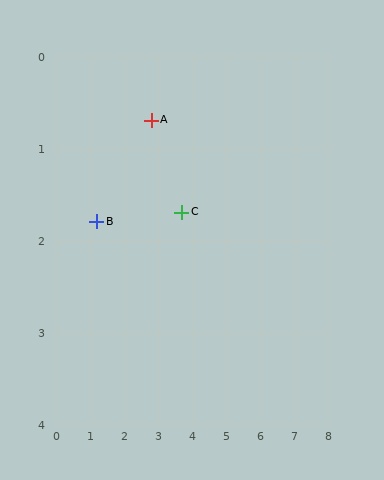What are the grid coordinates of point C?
Point C is at approximately (3.7, 1.7).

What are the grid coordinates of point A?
Point A is at approximately (2.8, 0.7).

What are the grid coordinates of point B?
Point B is at approximately (1.2, 1.8).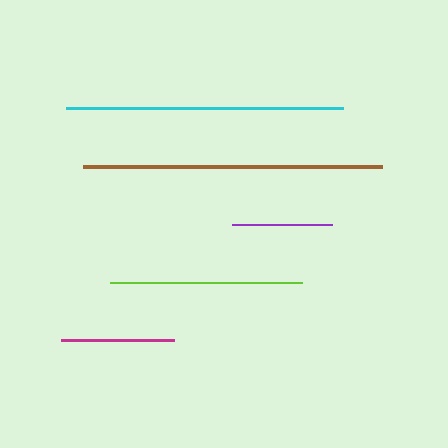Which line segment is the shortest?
The purple line is the shortest at approximately 100 pixels.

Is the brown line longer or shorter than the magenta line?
The brown line is longer than the magenta line.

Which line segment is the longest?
The brown line is the longest at approximately 299 pixels.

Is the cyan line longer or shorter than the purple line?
The cyan line is longer than the purple line.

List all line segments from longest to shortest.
From longest to shortest: brown, cyan, lime, magenta, purple.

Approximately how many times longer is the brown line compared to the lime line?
The brown line is approximately 1.6 times the length of the lime line.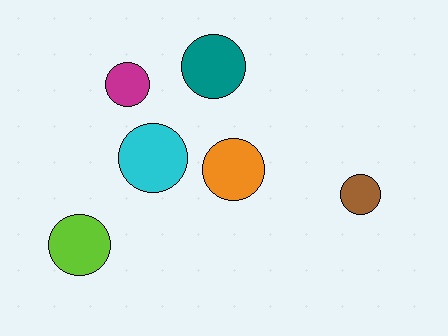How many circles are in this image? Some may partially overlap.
There are 6 circles.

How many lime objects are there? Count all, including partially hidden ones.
There is 1 lime object.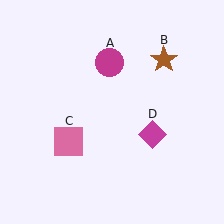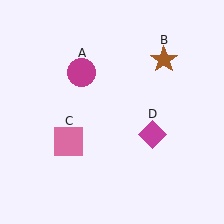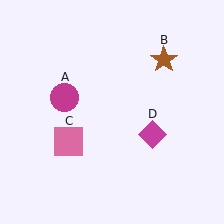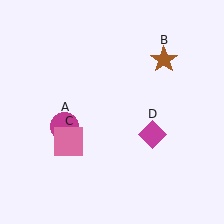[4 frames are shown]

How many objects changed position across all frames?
1 object changed position: magenta circle (object A).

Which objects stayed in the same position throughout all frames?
Brown star (object B) and pink square (object C) and magenta diamond (object D) remained stationary.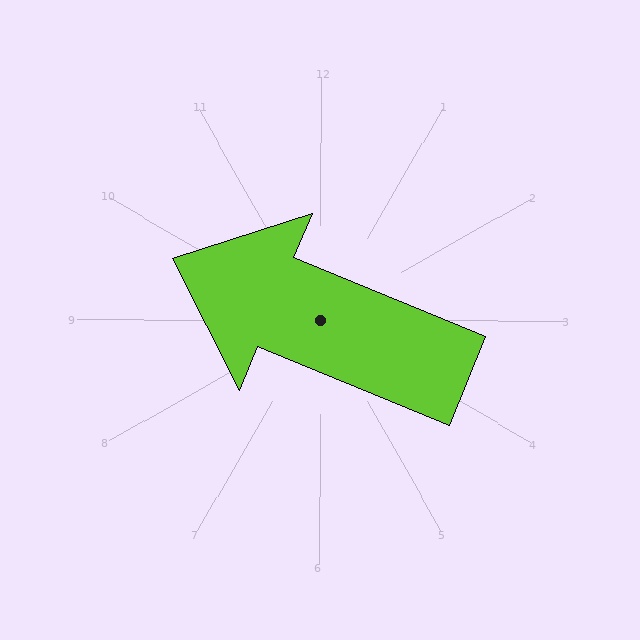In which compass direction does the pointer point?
West.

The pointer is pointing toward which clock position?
Roughly 10 o'clock.